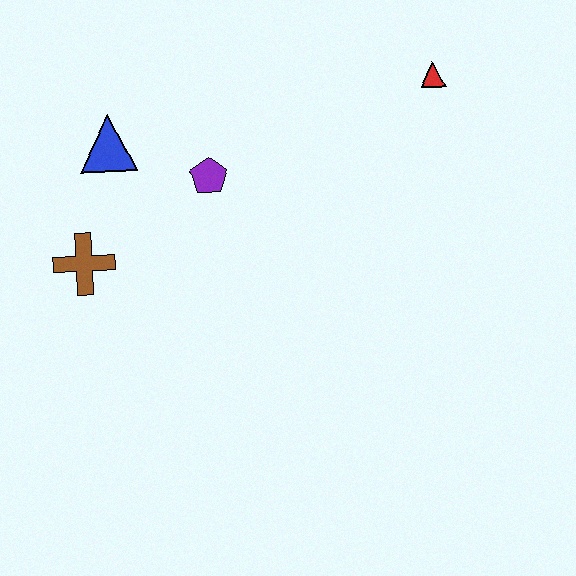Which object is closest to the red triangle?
The purple pentagon is closest to the red triangle.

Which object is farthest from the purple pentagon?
The red triangle is farthest from the purple pentagon.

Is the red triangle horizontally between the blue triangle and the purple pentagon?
No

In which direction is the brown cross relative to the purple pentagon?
The brown cross is to the left of the purple pentagon.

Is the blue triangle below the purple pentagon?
No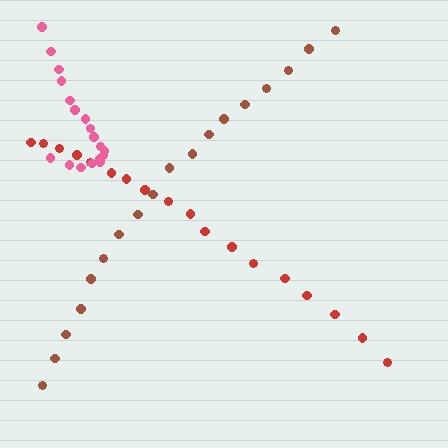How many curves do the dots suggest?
There are 3 distinct paths.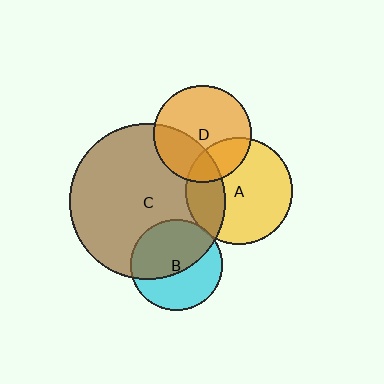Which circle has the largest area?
Circle C (brown).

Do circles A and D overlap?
Yes.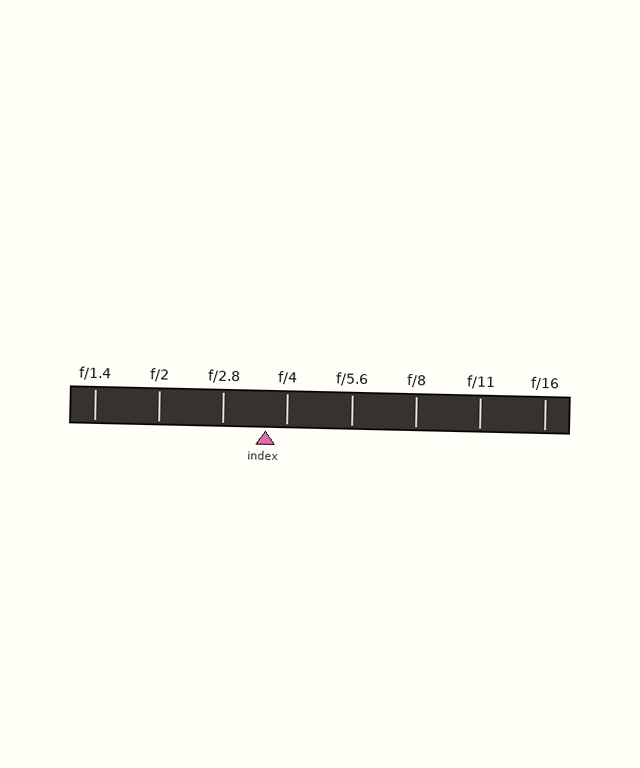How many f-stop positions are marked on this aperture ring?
There are 8 f-stop positions marked.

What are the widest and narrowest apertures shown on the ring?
The widest aperture shown is f/1.4 and the narrowest is f/16.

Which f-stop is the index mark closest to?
The index mark is closest to f/4.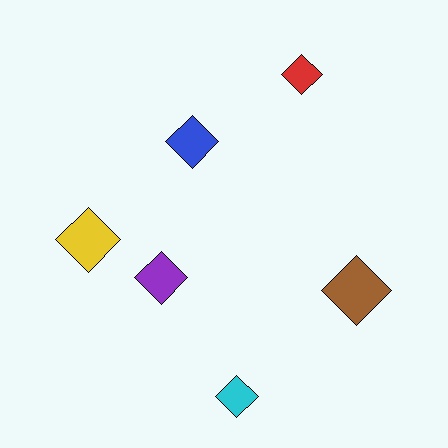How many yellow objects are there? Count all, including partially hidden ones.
There is 1 yellow object.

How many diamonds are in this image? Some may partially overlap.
There are 6 diamonds.